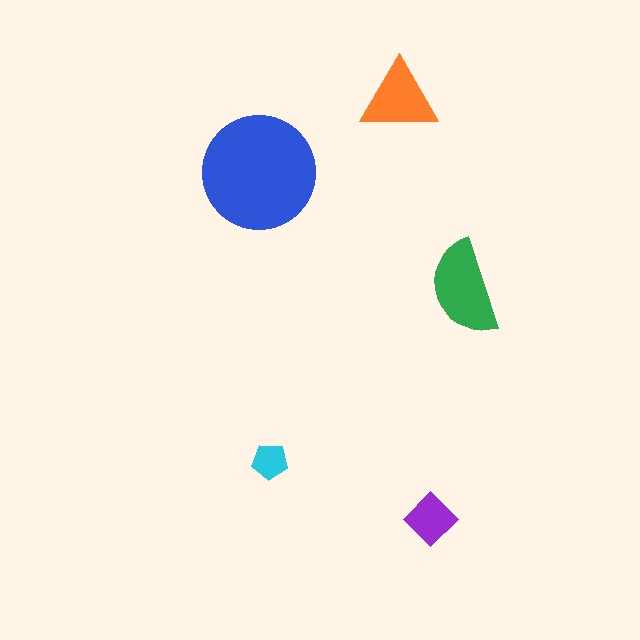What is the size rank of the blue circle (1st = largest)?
1st.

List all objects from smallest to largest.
The cyan pentagon, the purple diamond, the orange triangle, the green semicircle, the blue circle.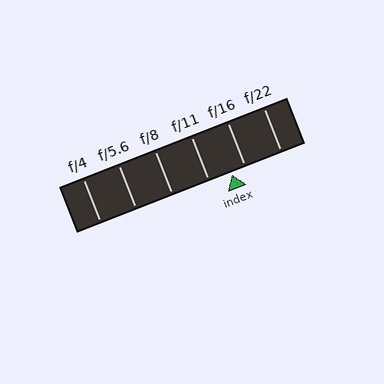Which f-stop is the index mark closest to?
The index mark is closest to f/16.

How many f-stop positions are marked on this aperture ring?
There are 6 f-stop positions marked.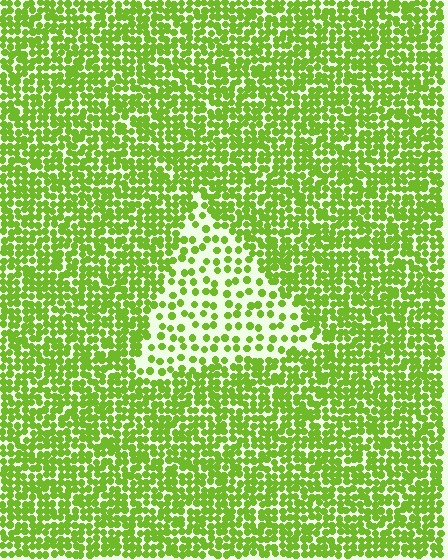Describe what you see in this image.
The image contains small lime elements arranged at two different densities. A triangle-shaped region is visible where the elements are less densely packed than the surrounding area.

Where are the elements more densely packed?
The elements are more densely packed outside the triangle boundary.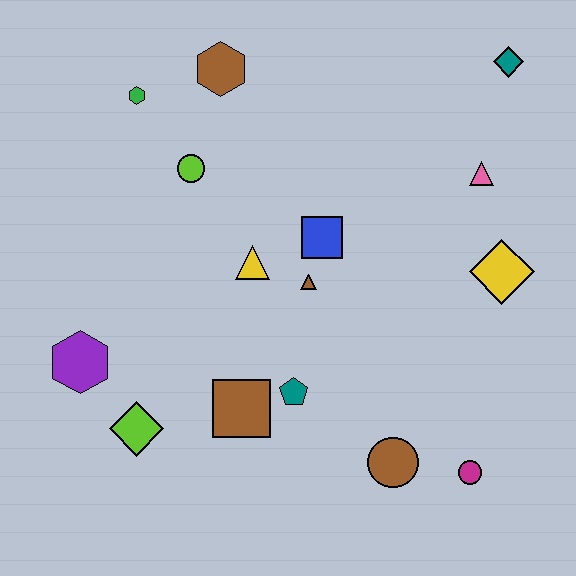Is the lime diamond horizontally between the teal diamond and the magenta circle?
No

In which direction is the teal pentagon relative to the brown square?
The teal pentagon is to the right of the brown square.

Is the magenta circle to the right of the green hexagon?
Yes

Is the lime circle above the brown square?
Yes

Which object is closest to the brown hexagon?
The green hexagon is closest to the brown hexagon.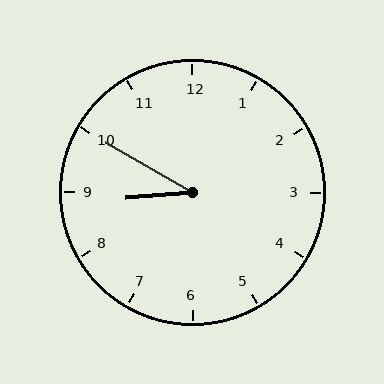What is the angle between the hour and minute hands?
Approximately 35 degrees.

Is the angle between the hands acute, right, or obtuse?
It is acute.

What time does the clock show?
8:50.